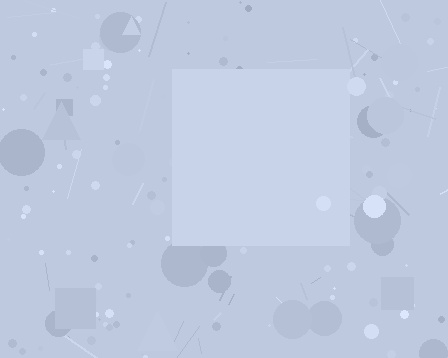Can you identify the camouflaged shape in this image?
The camouflaged shape is a square.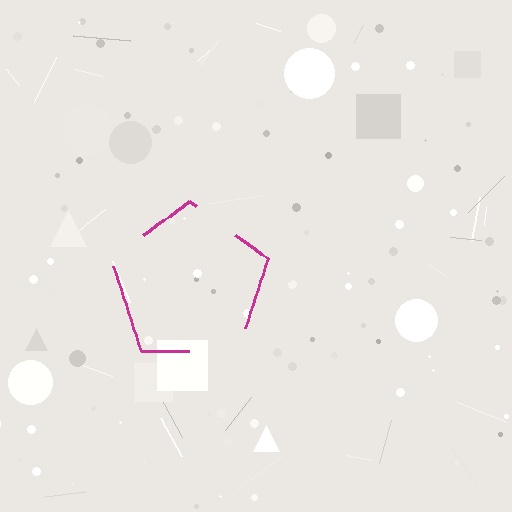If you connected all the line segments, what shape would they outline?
They would outline a pentagon.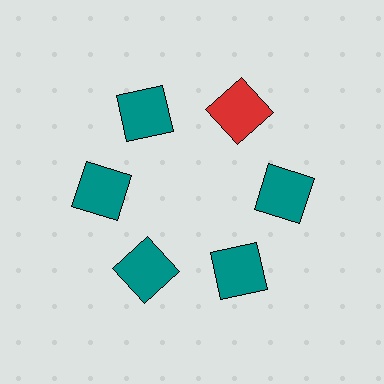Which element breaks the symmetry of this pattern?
The red square at roughly the 1 o'clock position breaks the symmetry. All other shapes are teal squares.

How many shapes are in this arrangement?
There are 6 shapes arranged in a ring pattern.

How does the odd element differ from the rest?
It has a different color: red instead of teal.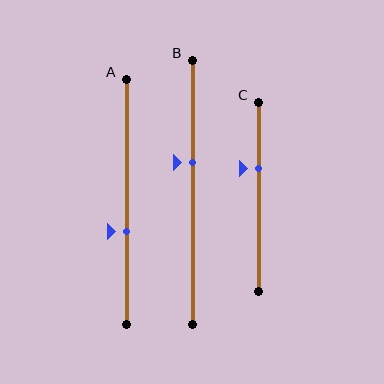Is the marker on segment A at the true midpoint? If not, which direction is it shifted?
No, the marker on segment A is shifted downward by about 12% of the segment length.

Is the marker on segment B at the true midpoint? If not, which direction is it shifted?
No, the marker on segment B is shifted upward by about 11% of the segment length.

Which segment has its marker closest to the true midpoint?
Segment B has its marker closest to the true midpoint.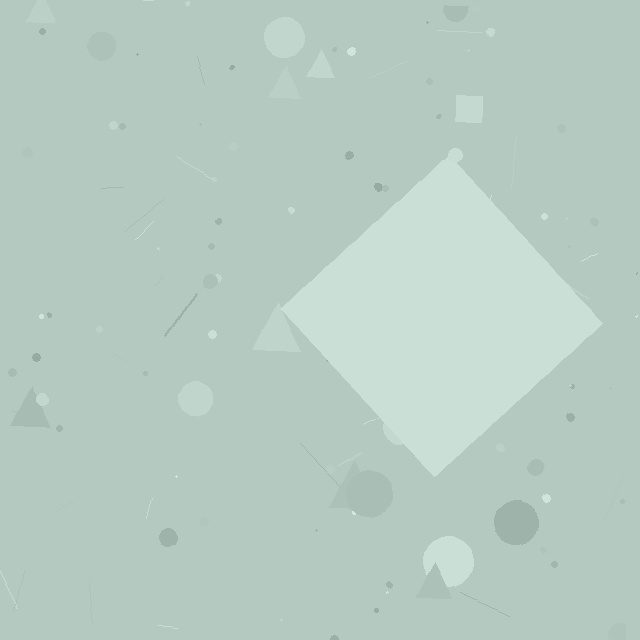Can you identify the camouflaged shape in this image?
The camouflaged shape is a diamond.